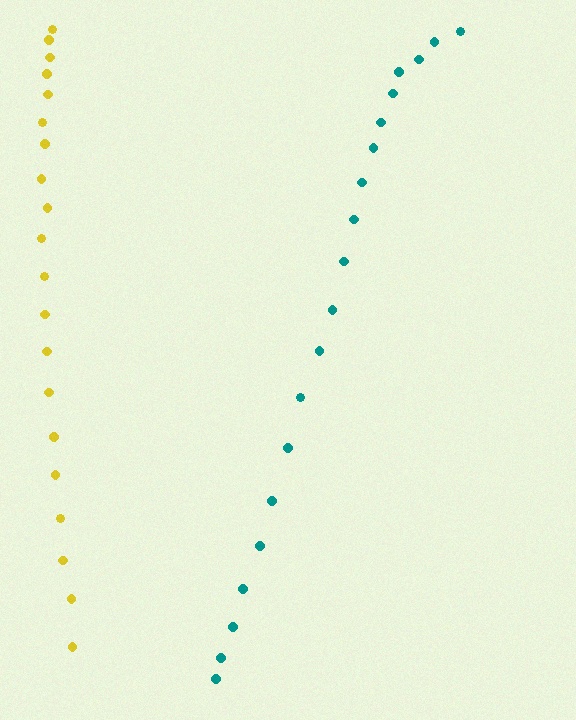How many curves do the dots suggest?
There are 2 distinct paths.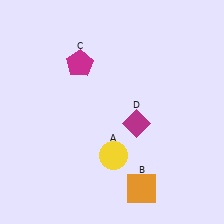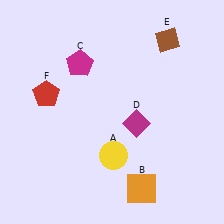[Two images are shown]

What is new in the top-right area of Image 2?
A brown diamond (E) was added in the top-right area of Image 2.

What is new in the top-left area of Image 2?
A red pentagon (F) was added in the top-left area of Image 2.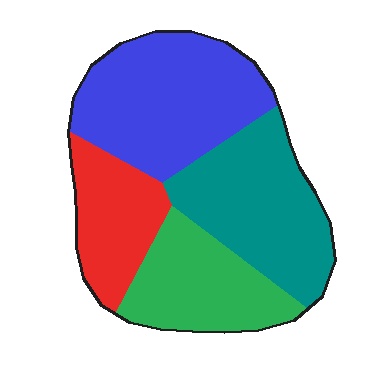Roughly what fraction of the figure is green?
Green covers roughly 20% of the figure.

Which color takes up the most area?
Blue, at roughly 35%.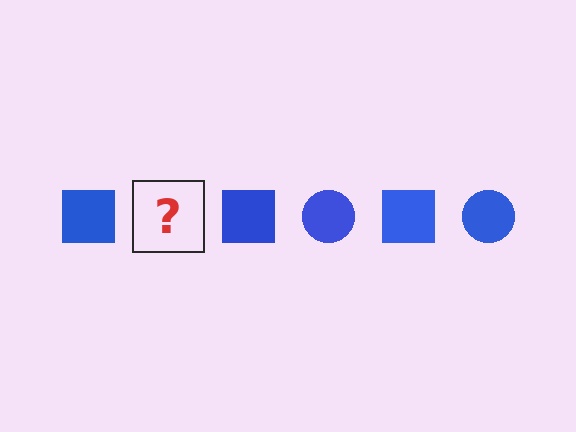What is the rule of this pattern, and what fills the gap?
The rule is that the pattern cycles through square, circle shapes in blue. The gap should be filled with a blue circle.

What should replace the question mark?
The question mark should be replaced with a blue circle.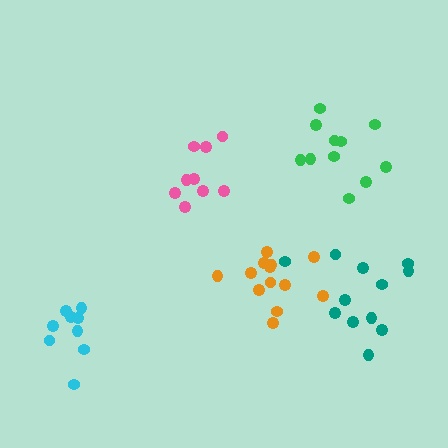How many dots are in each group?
Group 1: 9 dots, Group 2: 12 dots, Group 3: 11 dots, Group 4: 13 dots, Group 5: 9 dots (54 total).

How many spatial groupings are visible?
There are 5 spatial groupings.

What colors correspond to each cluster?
The clusters are colored: pink, teal, green, orange, cyan.